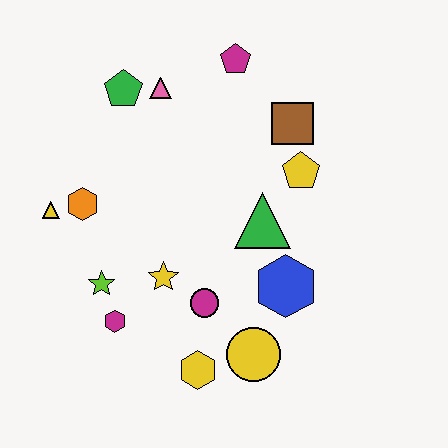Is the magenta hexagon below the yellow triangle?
Yes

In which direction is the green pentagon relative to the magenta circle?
The green pentagon is above the magenta circle.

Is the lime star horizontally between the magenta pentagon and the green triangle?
No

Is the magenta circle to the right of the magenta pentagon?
No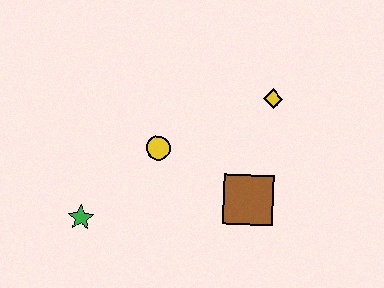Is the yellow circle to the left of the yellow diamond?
Yes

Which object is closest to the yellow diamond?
The brown square is closest to the yellow diamond.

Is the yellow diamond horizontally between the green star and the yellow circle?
No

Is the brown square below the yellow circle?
Yes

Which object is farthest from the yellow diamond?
The green star is farthest from the yellow diamond.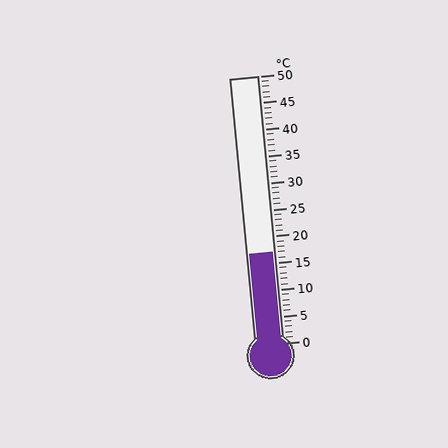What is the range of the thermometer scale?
The thermometer scale ranges from 0°C to 50°C.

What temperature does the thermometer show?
The thermometer shows approximately 17°C.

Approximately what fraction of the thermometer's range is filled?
The thermometer is filled to approximately 35% of its range.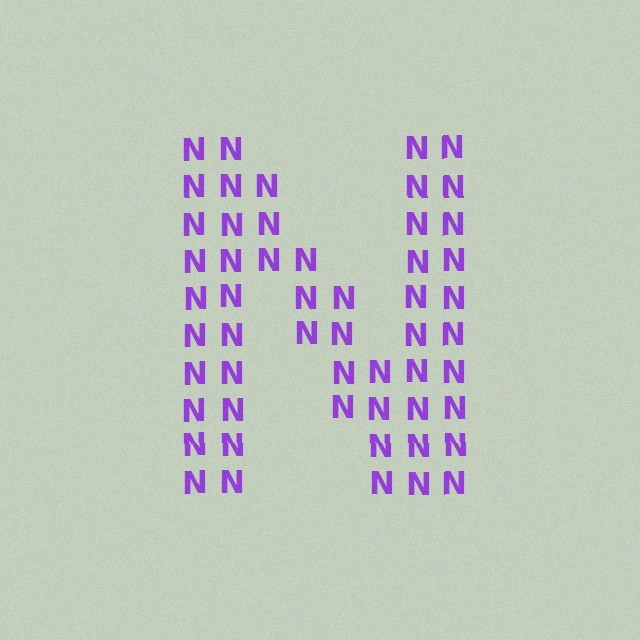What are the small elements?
The small elements are letter N's.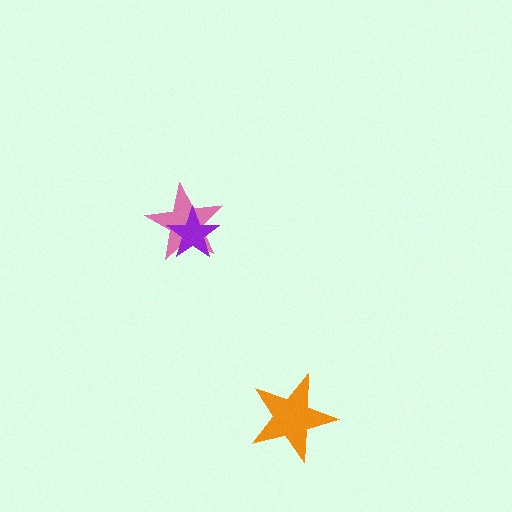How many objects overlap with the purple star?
1 object overlaps with the purple star.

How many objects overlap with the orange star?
0 objects overlap with the orange star.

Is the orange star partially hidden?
No, no other shape covers it.